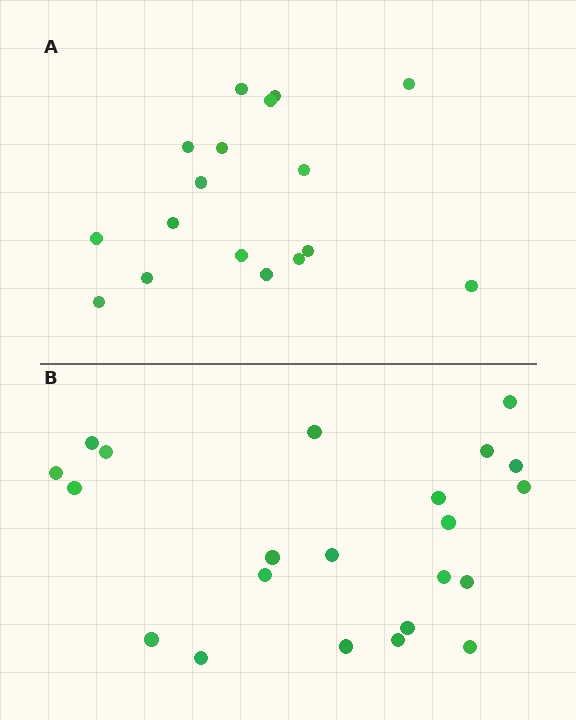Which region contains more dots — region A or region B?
Region B (the bottom region) has more dots.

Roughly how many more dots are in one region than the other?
Region B has about 5 more dots than region A.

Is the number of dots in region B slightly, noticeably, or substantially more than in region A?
Region B has noticeably more, but not dramatically so. The ratio is roughly 1.3 to 1.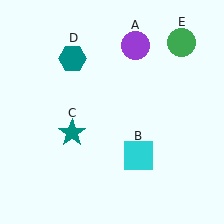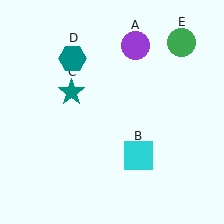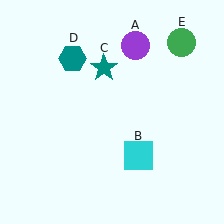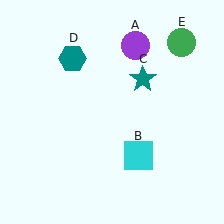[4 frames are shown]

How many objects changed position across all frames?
1 object changed position: teal star (object C).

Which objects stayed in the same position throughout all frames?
Purple circle (object A) and cyan square (object B) and teal hexagon (object D) and green circle (object E) remained stationary.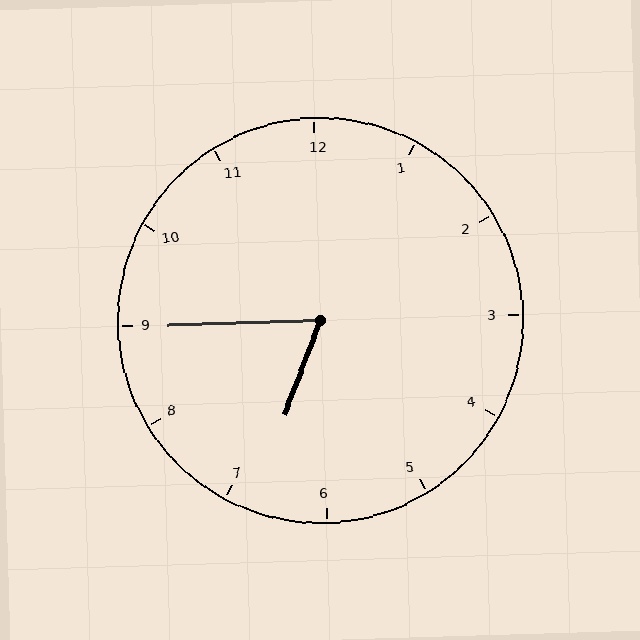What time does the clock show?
6:45.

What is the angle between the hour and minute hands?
Approximately 68 degrees.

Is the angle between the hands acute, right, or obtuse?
It is acute.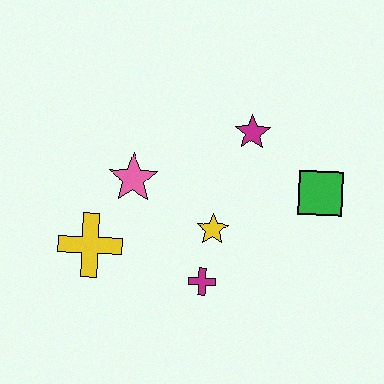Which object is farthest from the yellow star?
The yellow cross is farthest from the yellow star.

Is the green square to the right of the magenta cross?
Yes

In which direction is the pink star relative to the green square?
The pink star is to the left of the green square.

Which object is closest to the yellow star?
The magenta cross is closest to the yellow star.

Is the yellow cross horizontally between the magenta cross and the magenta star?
No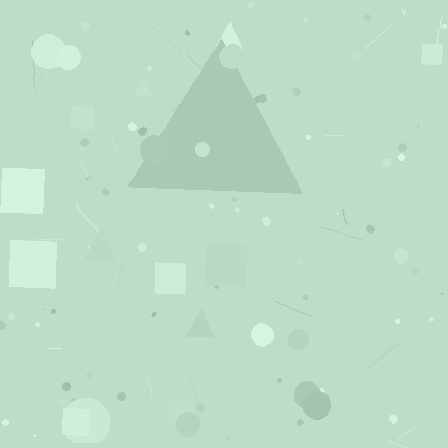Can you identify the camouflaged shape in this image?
The camouflaged shape is a triangle.